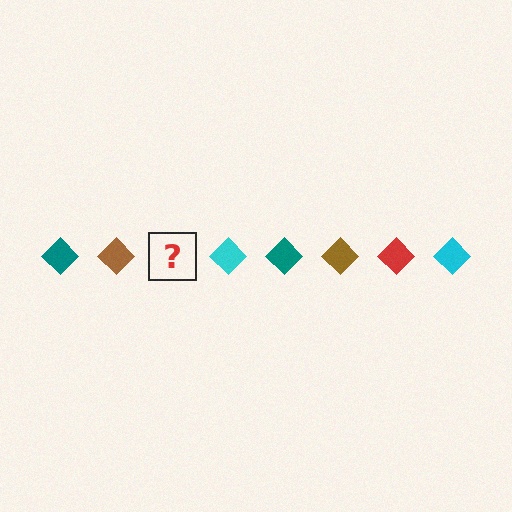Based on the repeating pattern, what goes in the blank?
The blank should be a red diamond.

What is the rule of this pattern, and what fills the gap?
The rule is that the pattern cycles through teal, brown, red, cyan diamonds. The gap should be filled with a red diamond.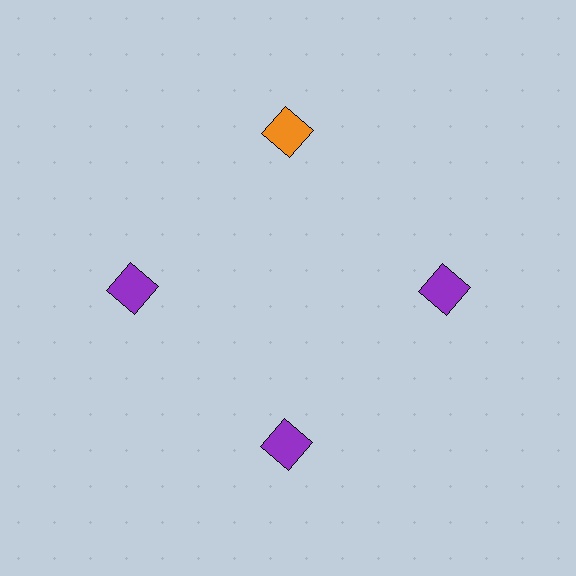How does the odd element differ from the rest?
It has a different color: orange instead of purple.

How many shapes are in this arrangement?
There are 4 shapes arranged in a ring pattern.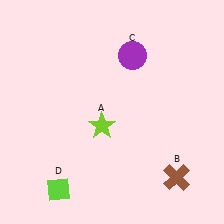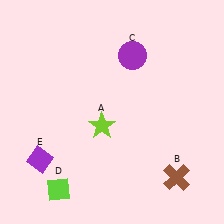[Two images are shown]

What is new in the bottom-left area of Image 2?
A purple diamond (E) was added in the bottom-left area of Image 2.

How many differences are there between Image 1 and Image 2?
There is 1 difference between the two images.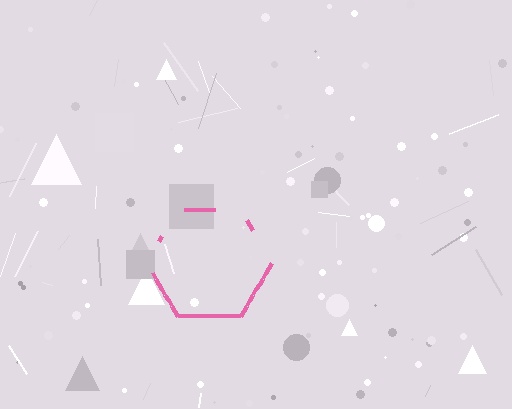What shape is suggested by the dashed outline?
The dashed outline suggests a hexagon.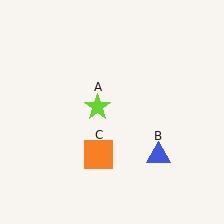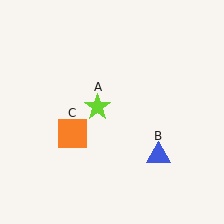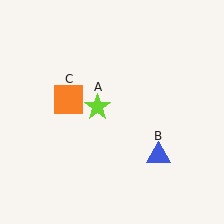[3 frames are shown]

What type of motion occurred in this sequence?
The orange square (object C) rotated clockwise around the center of the scene.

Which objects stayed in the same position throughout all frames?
Lime star (object A) and blue triangle (object B) remained stationary.